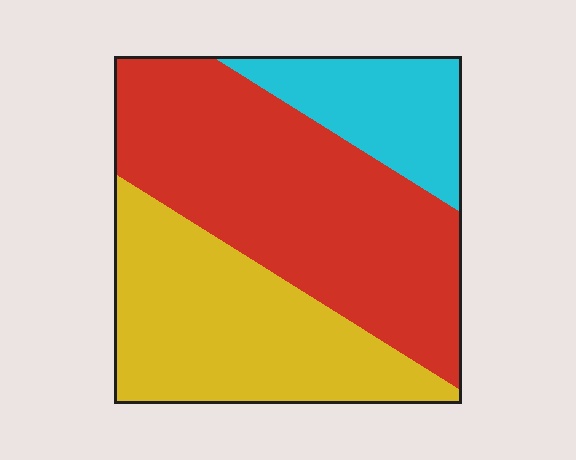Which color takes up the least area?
Cyan, at roughly 15%.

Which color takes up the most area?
Red, at roughly 50%.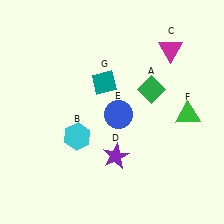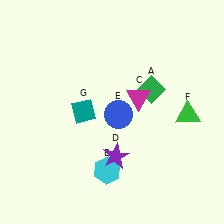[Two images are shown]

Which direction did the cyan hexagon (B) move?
The cyan hexagon (B) moved down.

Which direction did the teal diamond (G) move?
The teal diamond (G) moved down.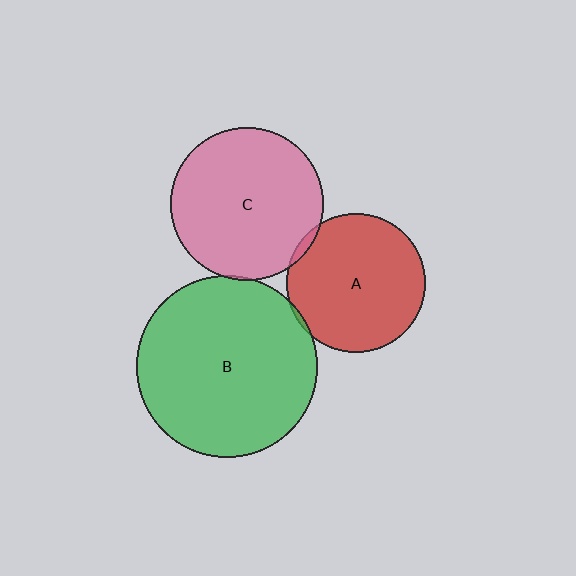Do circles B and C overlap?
Yes.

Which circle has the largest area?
Circle B (green).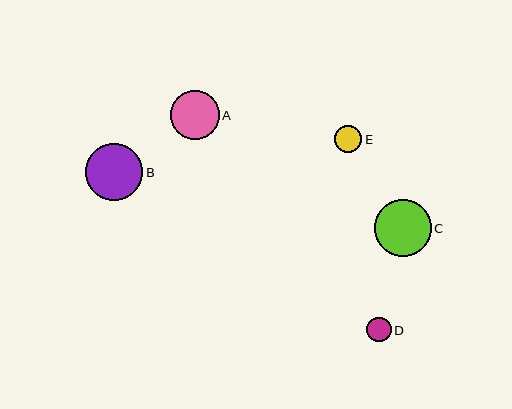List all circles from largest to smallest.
From largest to smallest: C, B, A, E, D.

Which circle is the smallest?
Circle D is the smallest with a size of approximately 25 pixels.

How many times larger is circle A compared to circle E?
Circle A is approximately 1.8 times the size of circle E.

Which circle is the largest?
Circle C is the largest with a size of approximately 57 pixels.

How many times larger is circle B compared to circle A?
Circle B is approximately 1.2 times the size of circle A.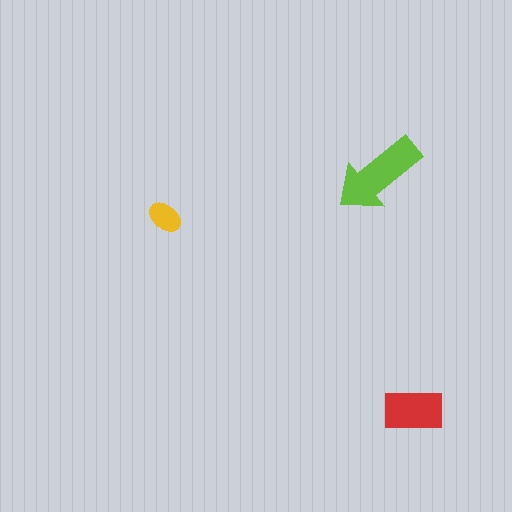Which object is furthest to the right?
The red rectangle is rightmost.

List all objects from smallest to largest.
The yellow ellipse, the red rectangle, the lime arrow.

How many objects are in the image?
There are 3 objects in the image.